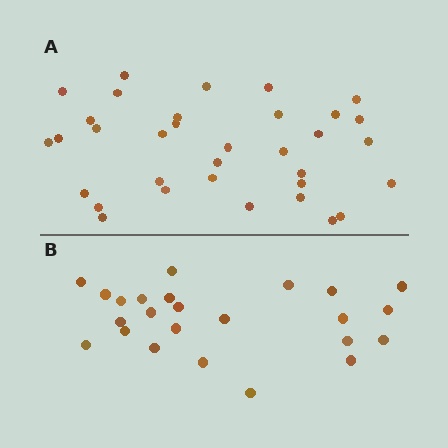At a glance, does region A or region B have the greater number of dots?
Region A (the top region) has more dots.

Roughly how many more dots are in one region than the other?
Region A has roughly 10 or so more dots than region B.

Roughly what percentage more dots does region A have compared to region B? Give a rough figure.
About 40% more.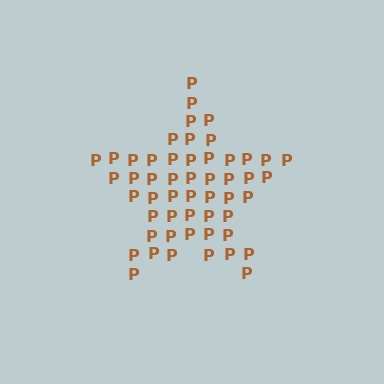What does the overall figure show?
The overall figure shows a star.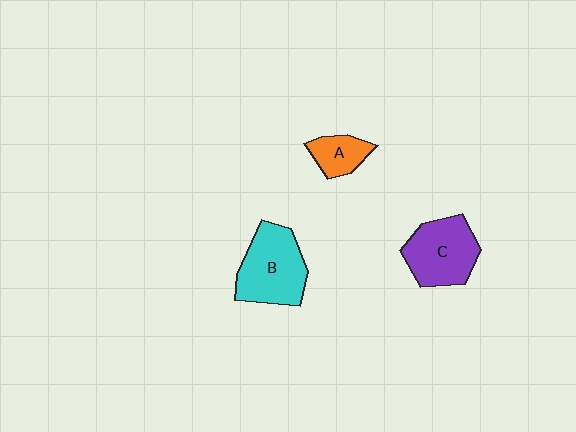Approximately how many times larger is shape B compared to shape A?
Approximately 2.3 times.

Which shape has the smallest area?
Shape A (orange).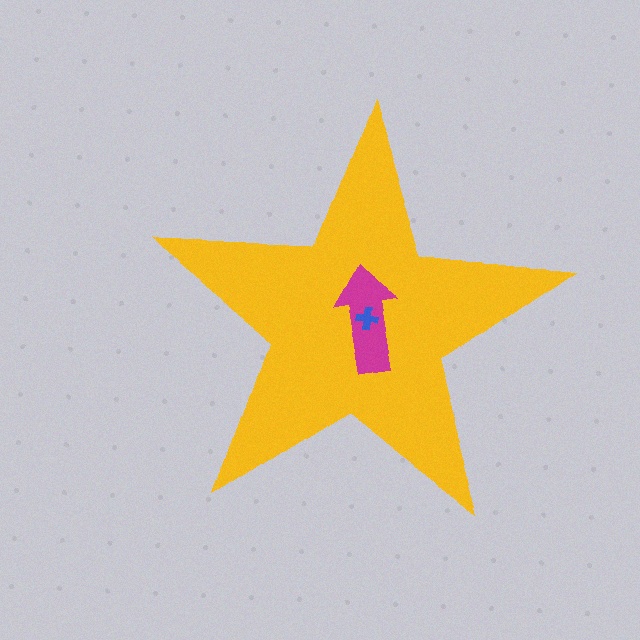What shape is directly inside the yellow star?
The magenta arrow.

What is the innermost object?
The blue cross.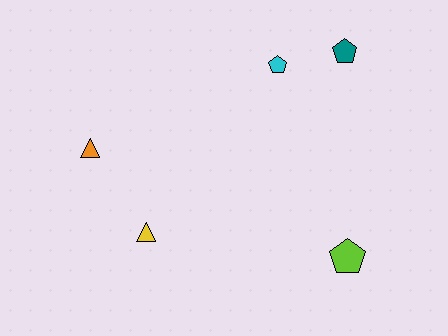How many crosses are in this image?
There are no crosses.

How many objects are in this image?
There are 5 objects.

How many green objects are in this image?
There are no green objects.